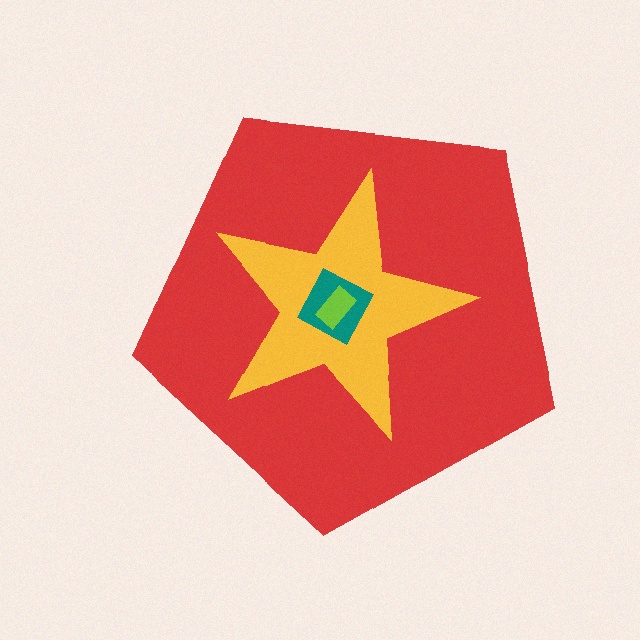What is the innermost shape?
The lime rectangle.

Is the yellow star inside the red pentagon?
Yes.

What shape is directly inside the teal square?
The lime rectangle.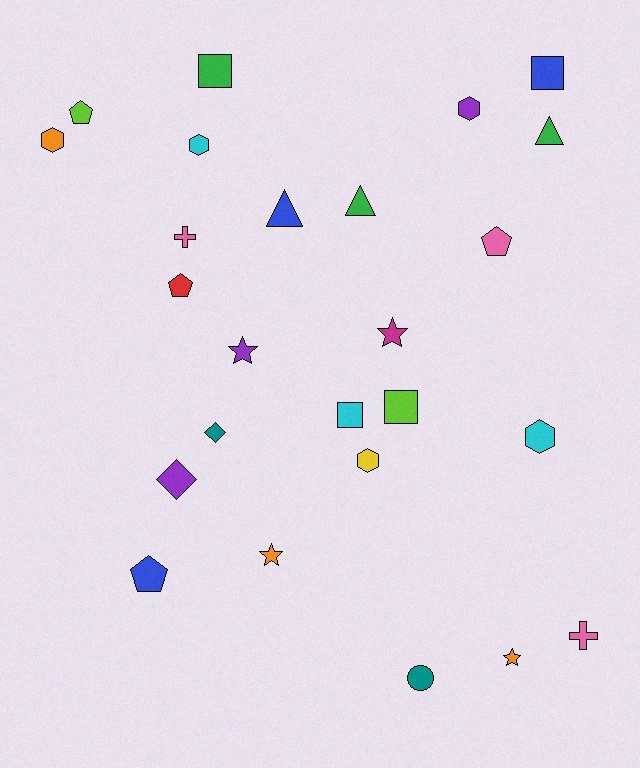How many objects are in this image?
There are 25 objects.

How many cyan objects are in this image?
There are 3 cyan objects.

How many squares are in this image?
There are 4 squares.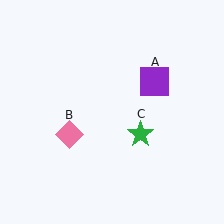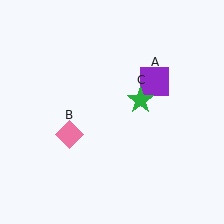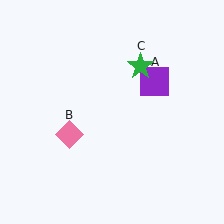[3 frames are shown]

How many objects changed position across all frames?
1 object changed position: green star (object C).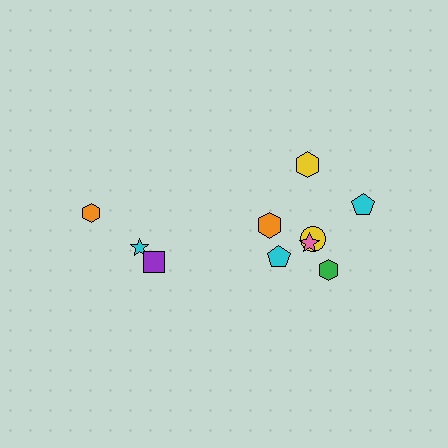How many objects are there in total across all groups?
There are 10 objects.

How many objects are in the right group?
There are 7 objects.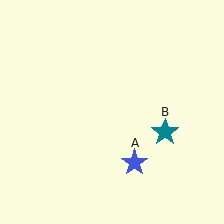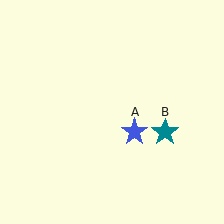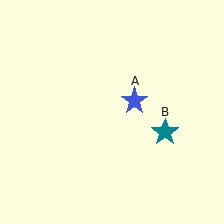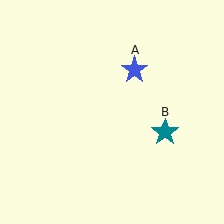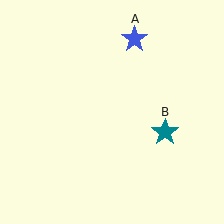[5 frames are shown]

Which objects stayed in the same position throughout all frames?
Teal star (object B) remained stationary.